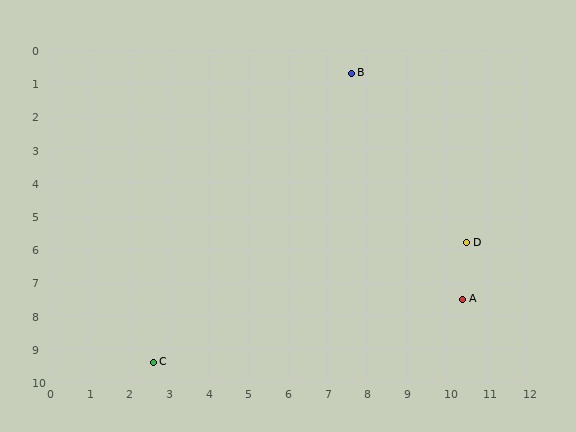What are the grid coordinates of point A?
Point A is at approximately (10.4, 7.5).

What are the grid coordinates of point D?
Point D is at approximately (10.5, 5.8).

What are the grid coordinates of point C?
Point C is at approximately (2.6, 9.4).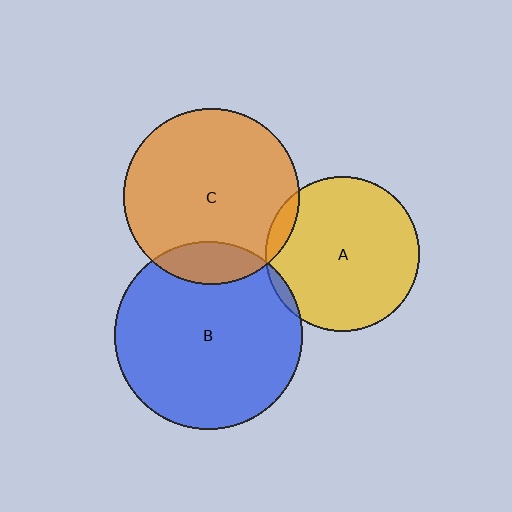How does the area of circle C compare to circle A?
Approximately 1.3 times.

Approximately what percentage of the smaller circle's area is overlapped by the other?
Approximately 5%.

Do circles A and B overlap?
Yes.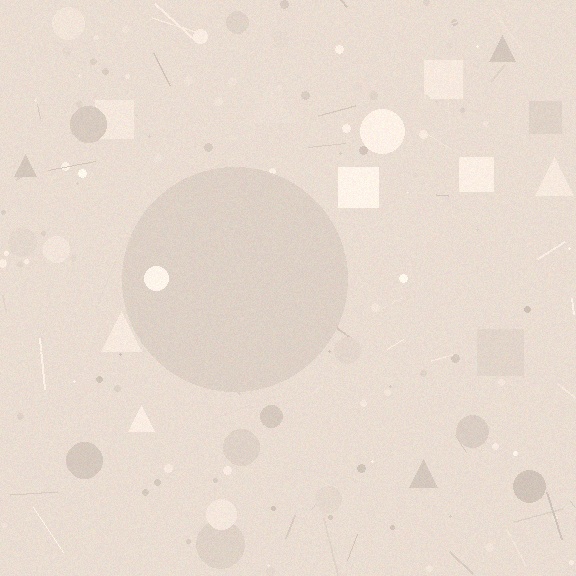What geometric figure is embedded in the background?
A circle is embedded in the background.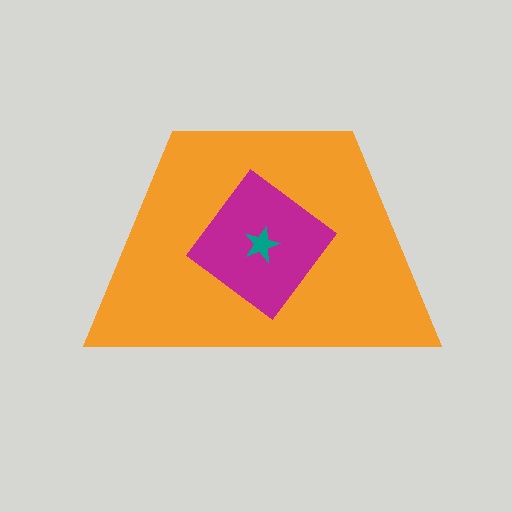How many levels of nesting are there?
3.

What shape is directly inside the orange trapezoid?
The magenta diamond.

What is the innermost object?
The teal star.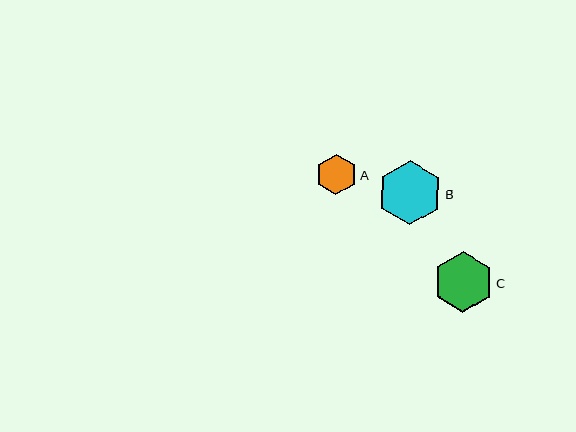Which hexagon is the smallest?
Hexagon A is the smallest with a size of approximately 41 pixels.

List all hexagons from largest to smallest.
From largest to smallest: B, C, A.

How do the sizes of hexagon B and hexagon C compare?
Hexagon B and hexagon C are approximately the same size.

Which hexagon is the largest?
Hexagon B is the largest with a size of approximately 64 pixels.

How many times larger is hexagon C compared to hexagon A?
Hexagon C is approximately 1.5 times the size of hexagon A.